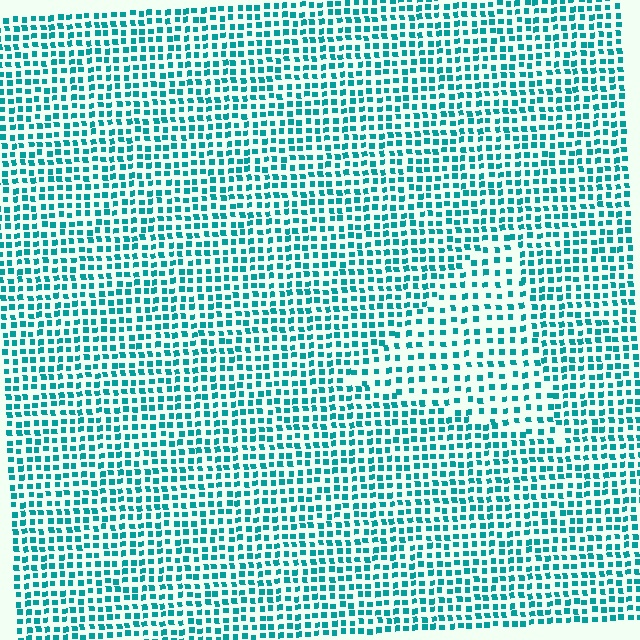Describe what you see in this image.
The image contains small teal elements arranged at two different densities. A triangle-shaped region is visible where the elements are less densely packed than the surrounding area.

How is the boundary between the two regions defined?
The boundary is defined by a change in element density (approximately 1.6x ratio). All elements are the same color, size, and shape.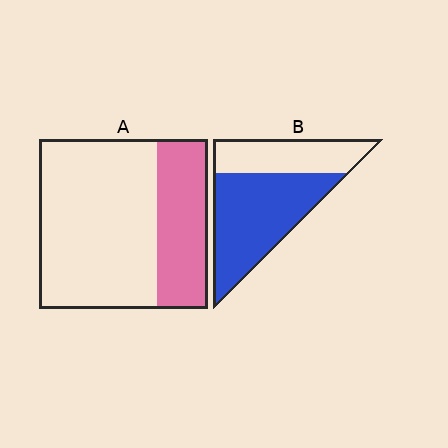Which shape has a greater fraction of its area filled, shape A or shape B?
Shape B.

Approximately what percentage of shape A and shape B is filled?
A is approximately 30% and B is approximately 65%.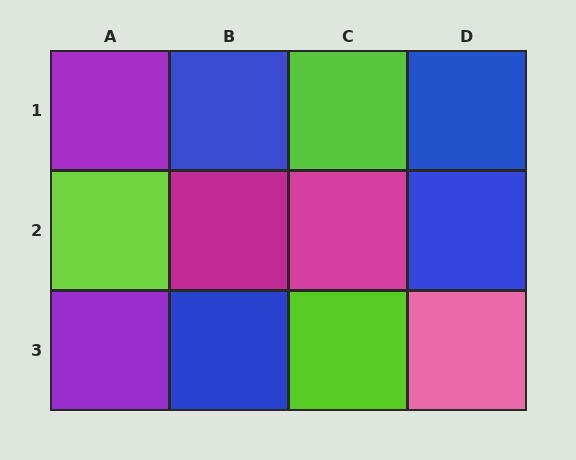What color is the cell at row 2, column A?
Lime.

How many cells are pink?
1 cell is pink.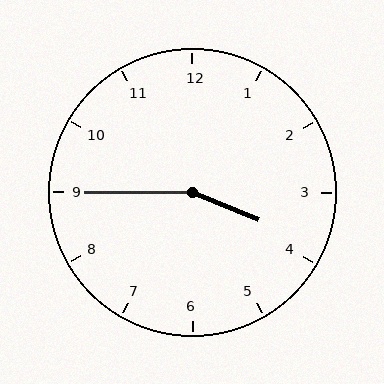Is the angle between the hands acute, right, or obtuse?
It is obtuse.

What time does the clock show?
3:45.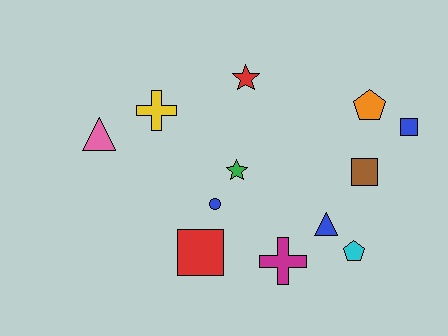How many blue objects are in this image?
There are 3 blue objects.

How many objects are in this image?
There are 12 objects.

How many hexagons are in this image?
There are no hexagons.